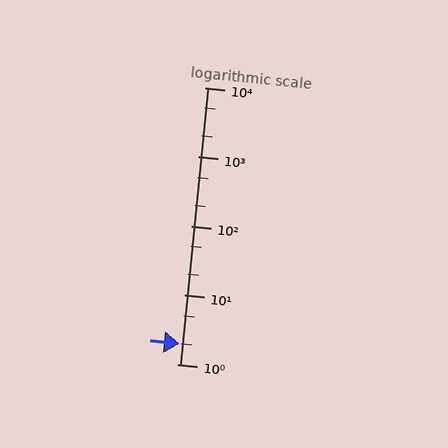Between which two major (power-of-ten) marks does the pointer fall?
The pointer is between 1 and 10.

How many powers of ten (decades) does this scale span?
The scale spans 4 decades, from 1 to 10000.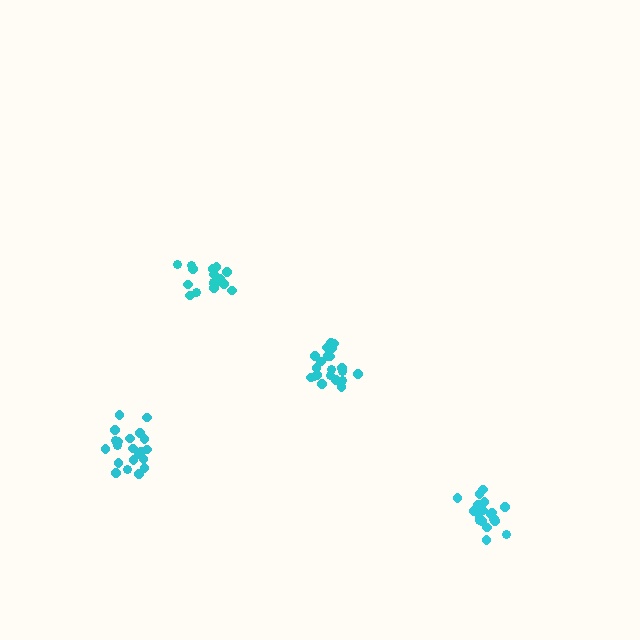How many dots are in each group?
Group 1: 21 dots, Group 2: 17 dots, Group 3: 19 dots, Group 4: 21 dots (78 total).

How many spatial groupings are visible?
There are 4 spatial groupings.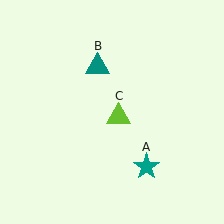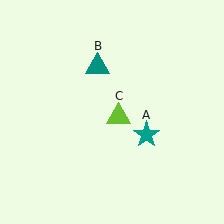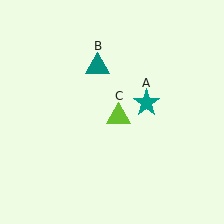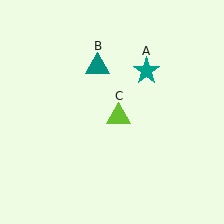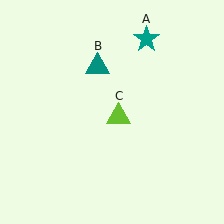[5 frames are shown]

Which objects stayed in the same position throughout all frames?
Teal triangle (object B) and lime triangle (object C) remained stationary.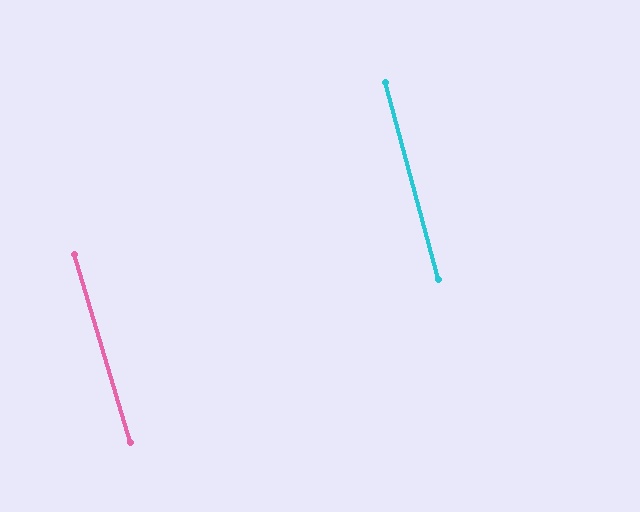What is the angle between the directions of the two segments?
Approximately 2 degrees.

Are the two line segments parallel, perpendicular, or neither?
Parallel — their directions differ by only 1.8°.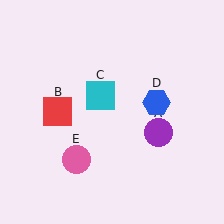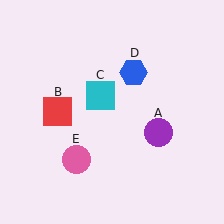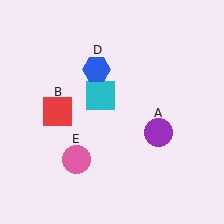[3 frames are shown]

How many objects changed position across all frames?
1 object changed position: blue hexagon (object D).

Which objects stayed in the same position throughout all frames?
Purple circle (object A) and red square (object B) and cyan square (object C) and pink circle (object E) remained stationary.